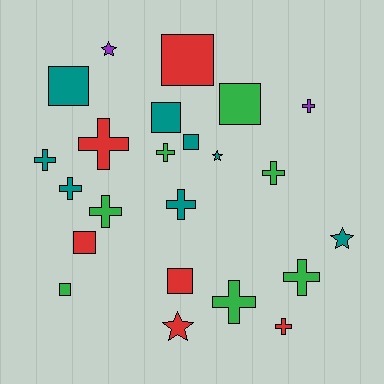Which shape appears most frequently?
Cross, with 11 objects.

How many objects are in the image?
There are 23 objects.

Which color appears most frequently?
Teal, with 8 objects.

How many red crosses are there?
There are 2 red crosses.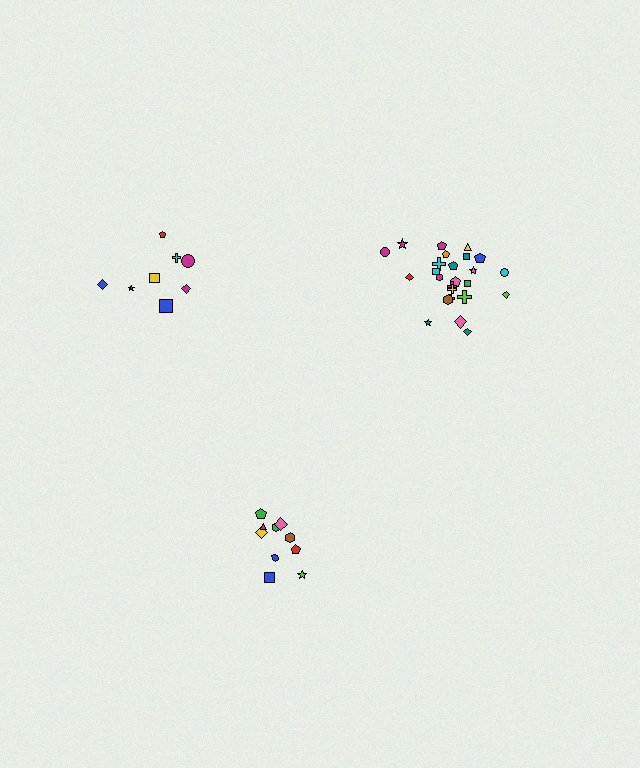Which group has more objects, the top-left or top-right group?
The top-right group.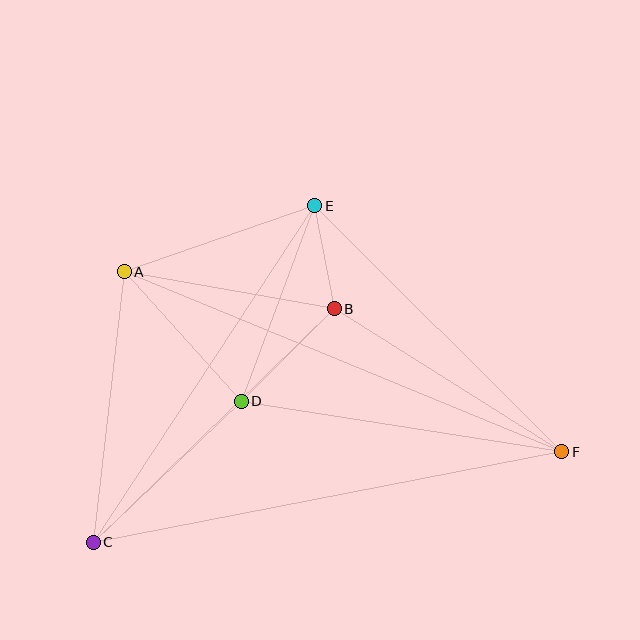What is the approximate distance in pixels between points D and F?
The distance between D and F is approximately 324 pixels.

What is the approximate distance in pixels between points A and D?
The distance between A and D is approximately 175 pixels.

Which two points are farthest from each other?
Points C and F are farthest from each other.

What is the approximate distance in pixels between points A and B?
The distance between A and B is approximately 213 pixels.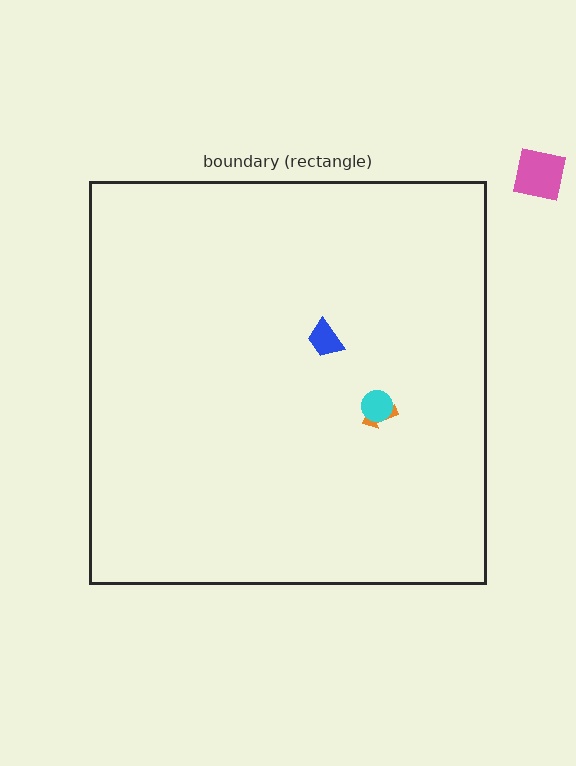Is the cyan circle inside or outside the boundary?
Inside.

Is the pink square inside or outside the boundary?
Outside.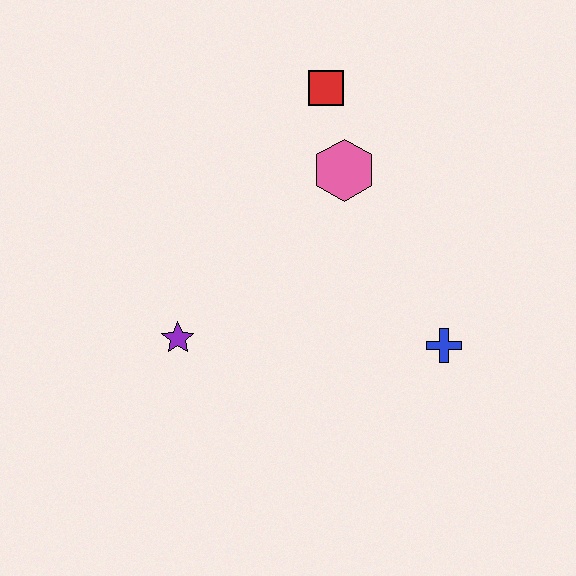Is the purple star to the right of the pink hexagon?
No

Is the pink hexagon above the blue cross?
Yes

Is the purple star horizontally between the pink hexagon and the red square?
No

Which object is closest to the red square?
The pink hexagon is closest to the red square.